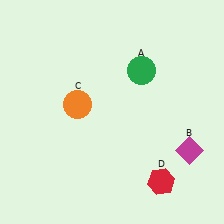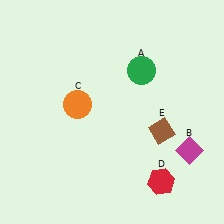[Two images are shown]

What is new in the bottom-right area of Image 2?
A brown diamond (E) was added in the bottom-right area of Image 2.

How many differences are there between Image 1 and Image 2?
There is 1 difference between the two images.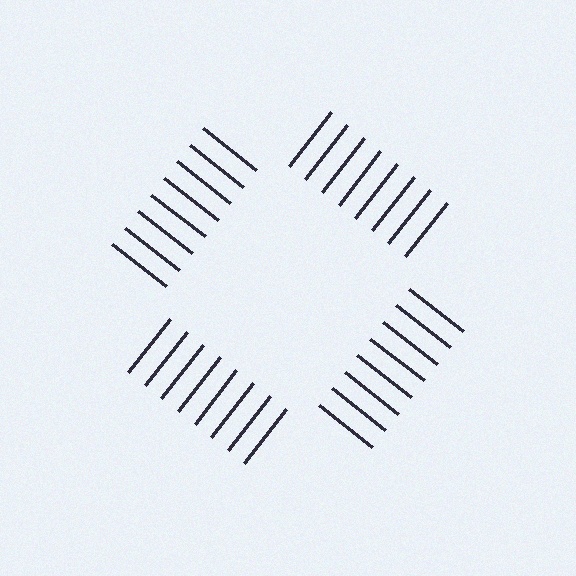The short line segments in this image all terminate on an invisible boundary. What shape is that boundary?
An illusory square — the line segments terminate on its edges but no continuous stroke is drawn.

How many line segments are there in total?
32 — 8 along each of the 4 edges.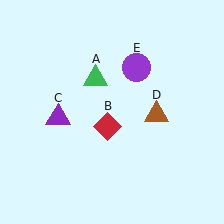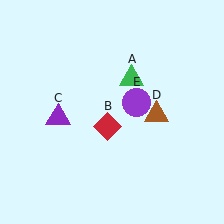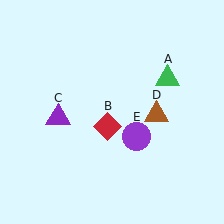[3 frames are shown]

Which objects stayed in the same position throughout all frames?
Red diamond (object B) and purple triangle (object C) and brown triangle (object D) remained stationary.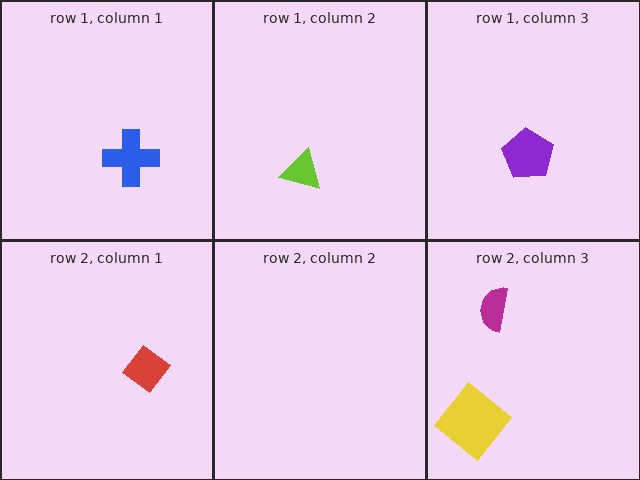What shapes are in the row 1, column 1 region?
The blue cross.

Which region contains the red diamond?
The row 2, column 1 region.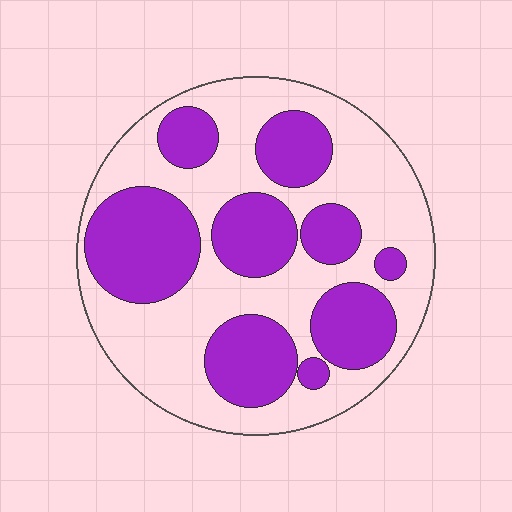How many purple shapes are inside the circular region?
9.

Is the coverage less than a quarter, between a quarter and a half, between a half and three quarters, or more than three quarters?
Between a quarter and a half.